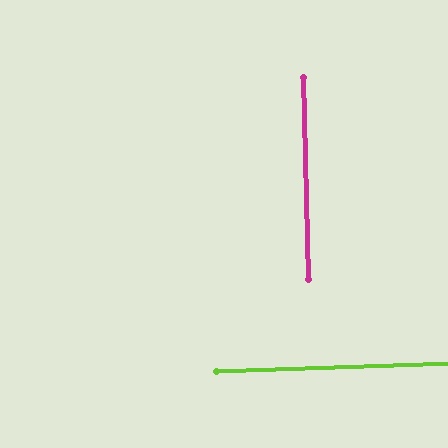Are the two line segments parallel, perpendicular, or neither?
Perpendicular — they meet at approximately 90°.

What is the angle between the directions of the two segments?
Approximately 90 degrees.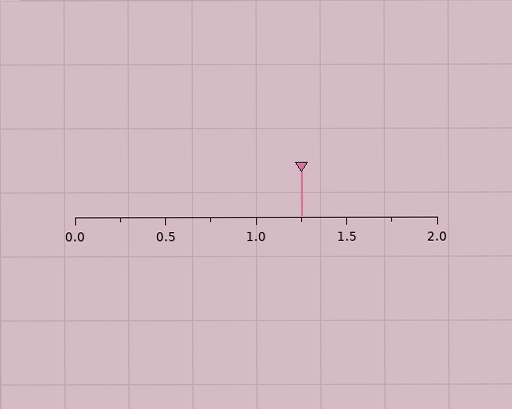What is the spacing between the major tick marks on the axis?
The major ticks are spaced 0.5 apart.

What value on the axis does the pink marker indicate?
The marker indicates approximately 1.25.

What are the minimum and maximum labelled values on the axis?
The axis runs from 0.0 to 2.0.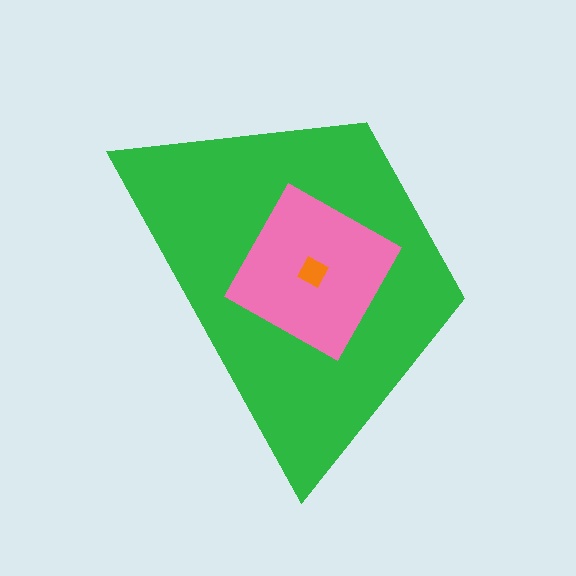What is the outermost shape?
The green trapezoid.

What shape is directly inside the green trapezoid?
The pink square.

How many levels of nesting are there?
3.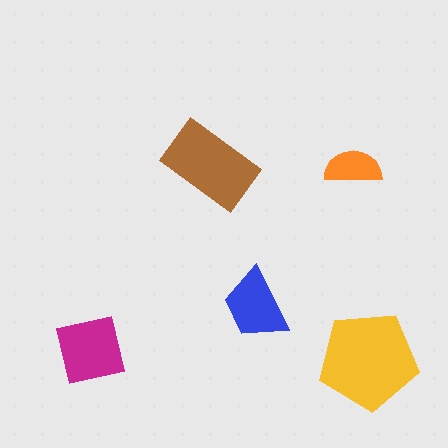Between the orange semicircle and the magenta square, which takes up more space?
The magenta square.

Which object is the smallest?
The orange semicircle.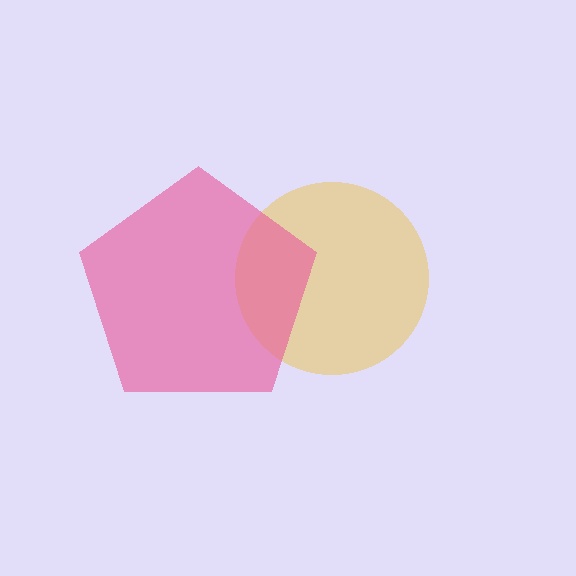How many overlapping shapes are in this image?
There are 2 overlapping shapes in the image.